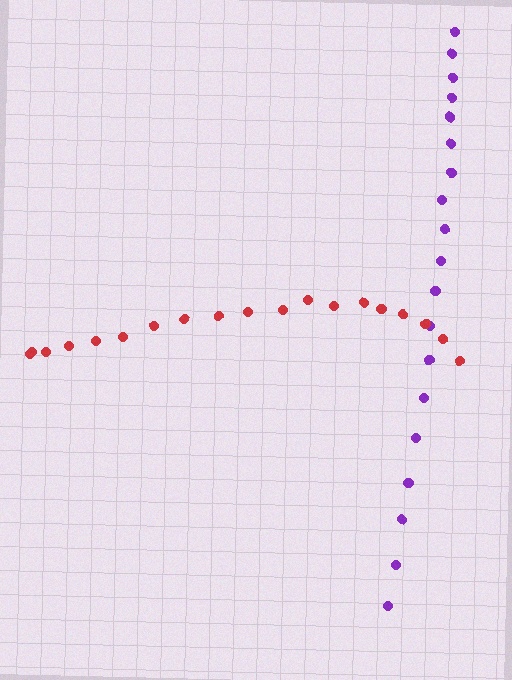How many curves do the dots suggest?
There are 2 distinct paths.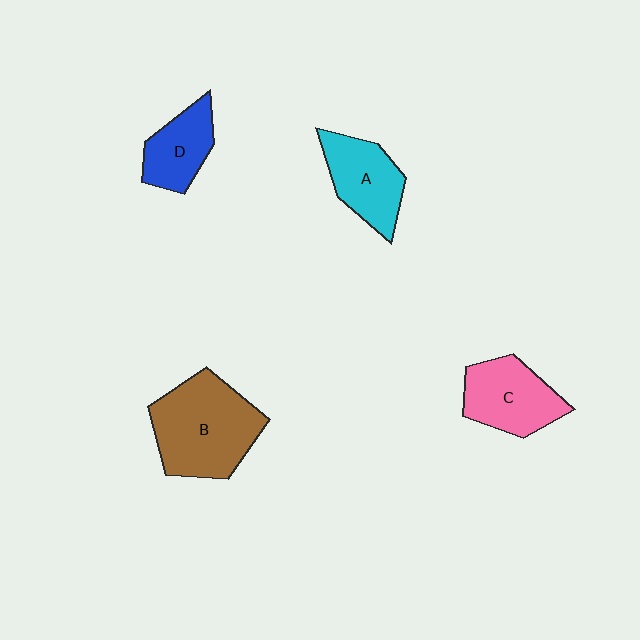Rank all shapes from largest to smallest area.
From largest to smallest: B (brown), C (pink), A (cyan), D (blue).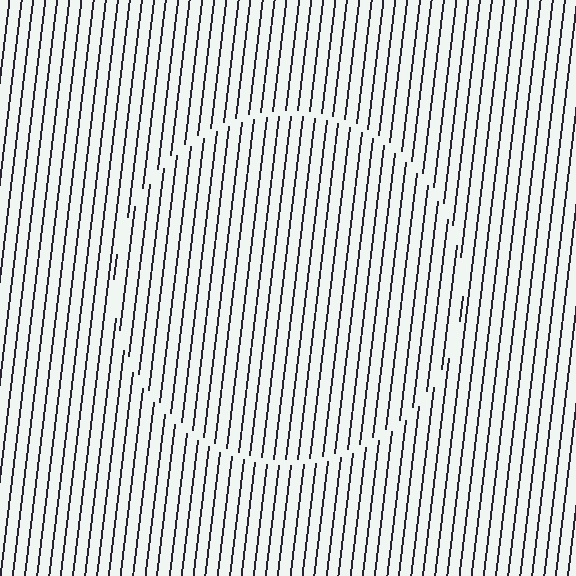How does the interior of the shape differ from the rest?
The interior of the shape contains the same grating, shifted by half a period — the contour is defined by the phase discontinuity where line-ends from the inner and outer gratings abut.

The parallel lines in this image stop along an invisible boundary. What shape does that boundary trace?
An illusory circle. The interior of the shape contains the same grating, shifted by half a period — the contour is defined by the phase discontinuity where line-ends from the inner and outer gratings abut.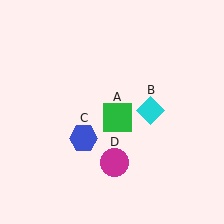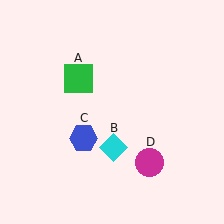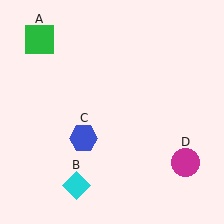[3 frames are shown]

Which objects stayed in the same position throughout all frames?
Blue hexagon (object C) remained stationary.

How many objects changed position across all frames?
3 objects changed position: green square (object A), cyan diamond (object B), magenta circle (object D).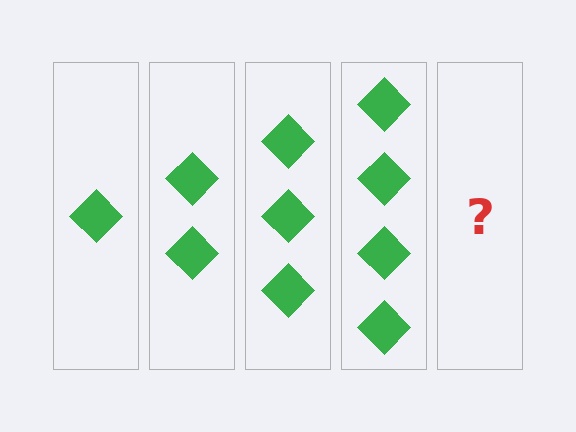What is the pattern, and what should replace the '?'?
The pattern is that each step adds one more diamond. The '?' should be 5 diamonds.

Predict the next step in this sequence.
The next step is 5 diamonds.